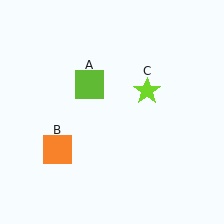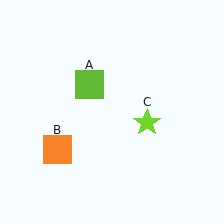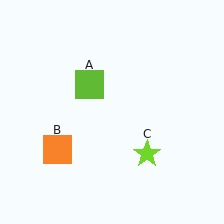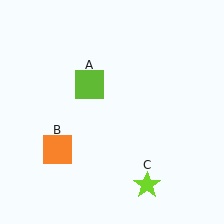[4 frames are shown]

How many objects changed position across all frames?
1 object changed position: lime star (object C).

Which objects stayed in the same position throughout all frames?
Lime square (object A) and orange square (object B) remained stationary.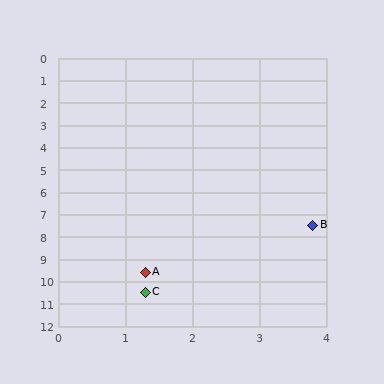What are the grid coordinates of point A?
Point A is at approximately (1.3, 9.6).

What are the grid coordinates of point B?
Point B is at approximately (3.8, 7.5).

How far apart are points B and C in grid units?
Points B and C are about 3.9 grid units apart.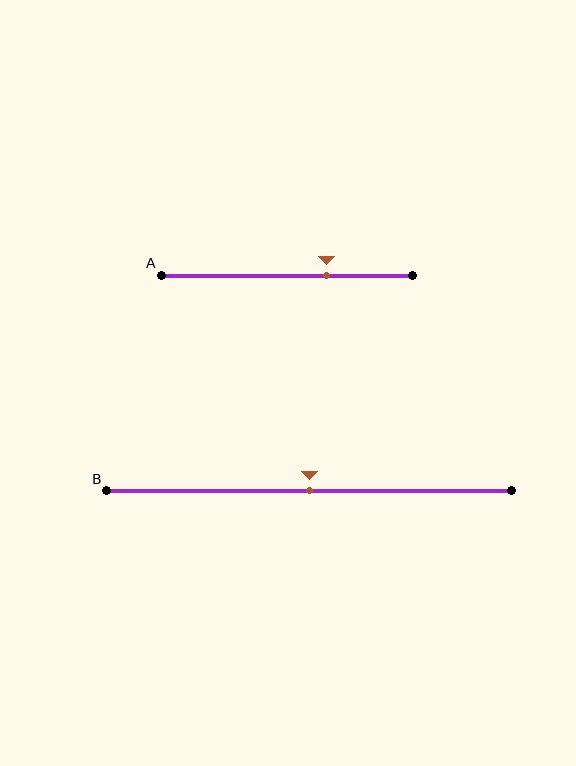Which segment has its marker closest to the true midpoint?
Segment B has its marker closest to the true midpoint.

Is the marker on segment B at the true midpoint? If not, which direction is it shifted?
Yes, the marker on segment B is at the true midpoint.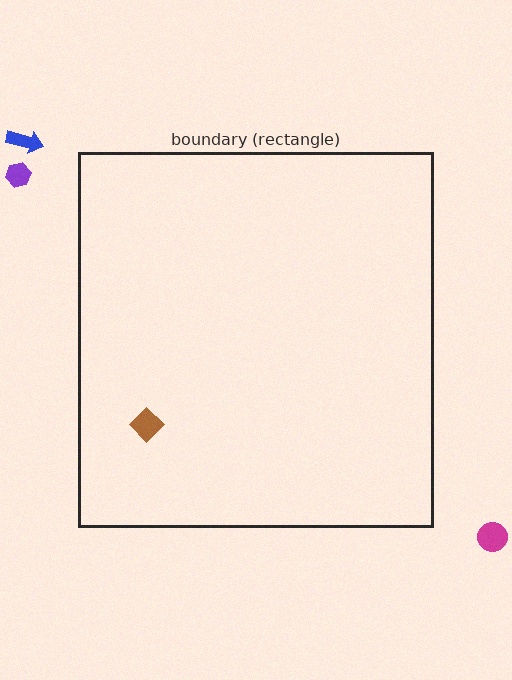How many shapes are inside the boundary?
1 inside, 3 outside.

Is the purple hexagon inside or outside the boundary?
Outside.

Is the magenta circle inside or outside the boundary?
Outside.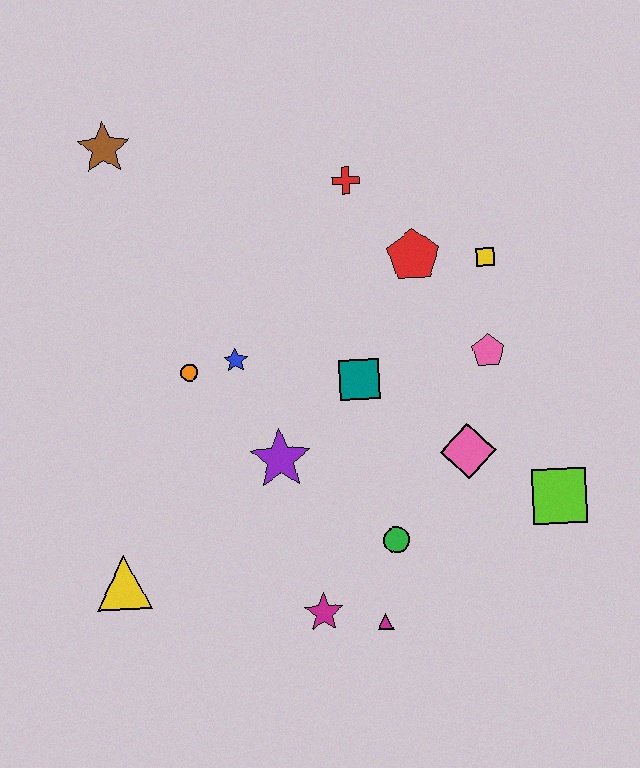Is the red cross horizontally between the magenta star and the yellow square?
Yes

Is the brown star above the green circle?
Yes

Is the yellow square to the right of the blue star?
Yes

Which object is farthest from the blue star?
The lime square is farthest from the blue star.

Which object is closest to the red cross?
The red pentagon is closest to the red cross.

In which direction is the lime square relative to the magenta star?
The lime square is to the right of the magenta star.